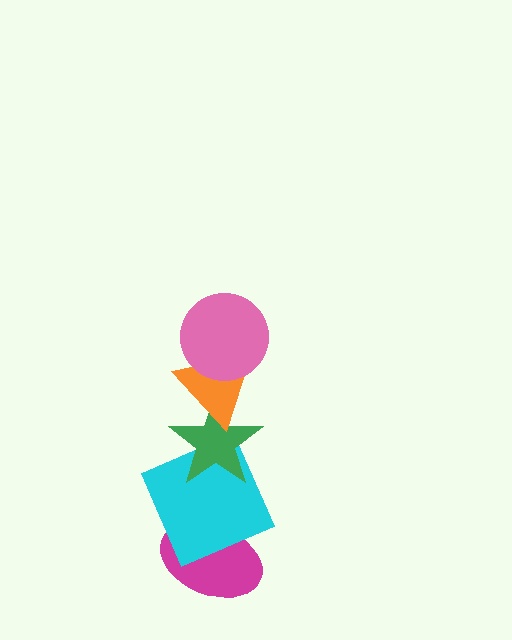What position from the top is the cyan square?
The cyan square is 4th from the top.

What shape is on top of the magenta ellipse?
The cyan square is on top of the magenta ellipse.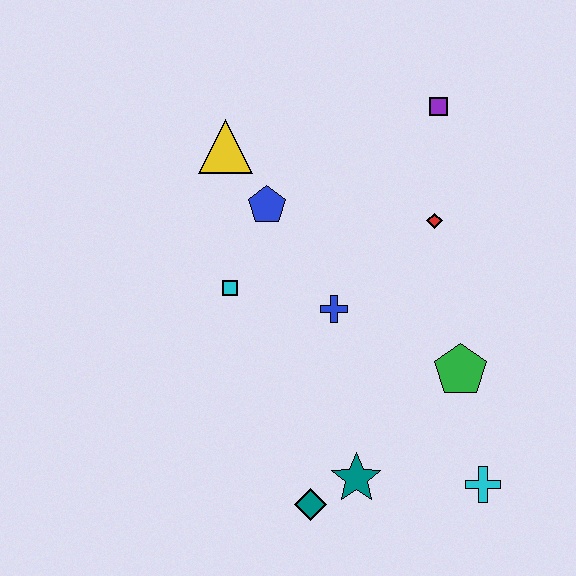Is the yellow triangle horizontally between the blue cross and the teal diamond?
No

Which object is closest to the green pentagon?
The cyan cross is closest to the green pentagon.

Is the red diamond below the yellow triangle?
Yes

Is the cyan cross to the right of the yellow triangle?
Yes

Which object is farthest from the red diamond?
The teal diamond is farthest from the red diamond.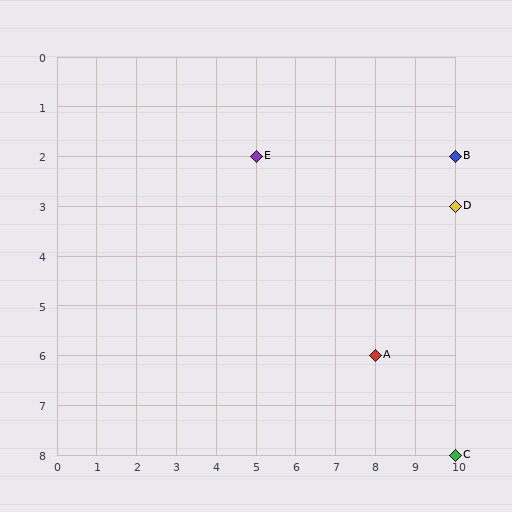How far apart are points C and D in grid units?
Points C and D are 5 rows apart.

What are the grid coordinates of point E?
Point E is at grid coordinates (5, 2).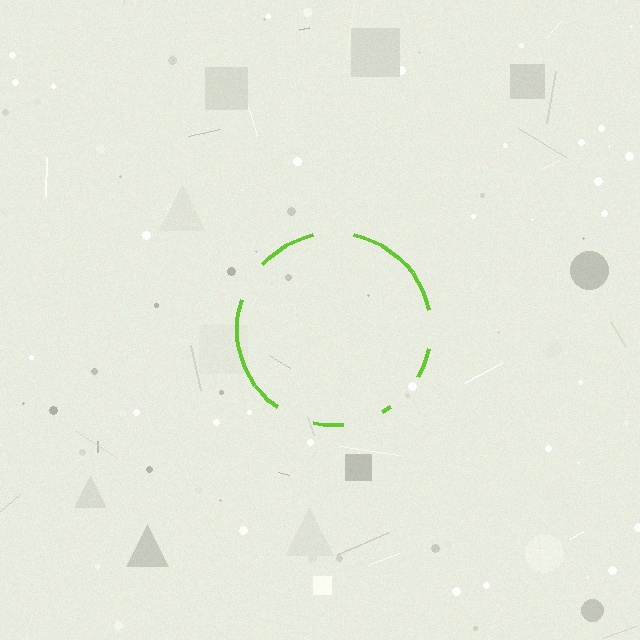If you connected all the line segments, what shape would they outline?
They would outline a circle.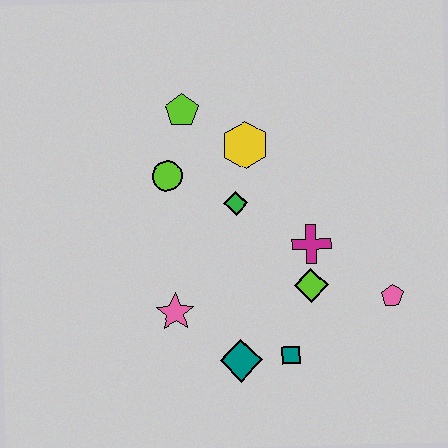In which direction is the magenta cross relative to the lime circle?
The magenta cross is to the right of the lime circle.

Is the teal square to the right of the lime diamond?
No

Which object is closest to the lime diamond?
The magenta cross is closest to the lime diamond.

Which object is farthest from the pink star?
The pink pentagon is farthest from the pink star.